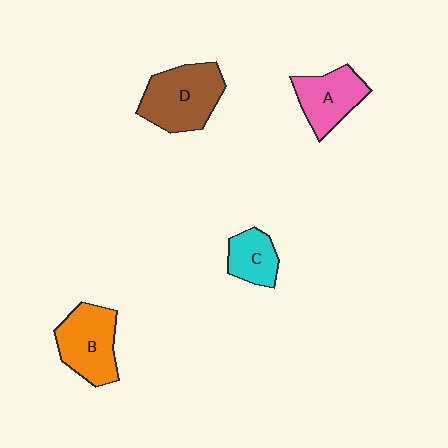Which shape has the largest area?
Shape D (brown).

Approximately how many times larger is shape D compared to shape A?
Approximately 1.3 times.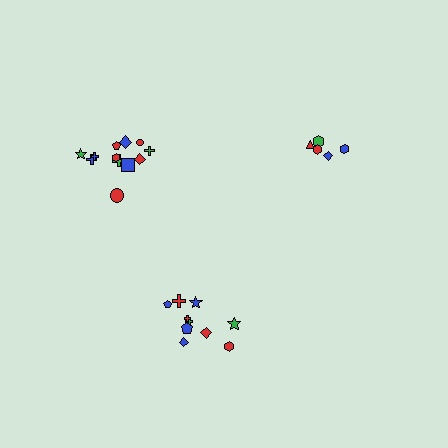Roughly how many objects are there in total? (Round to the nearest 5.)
Roughly 25 objects in total.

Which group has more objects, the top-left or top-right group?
The top-left group.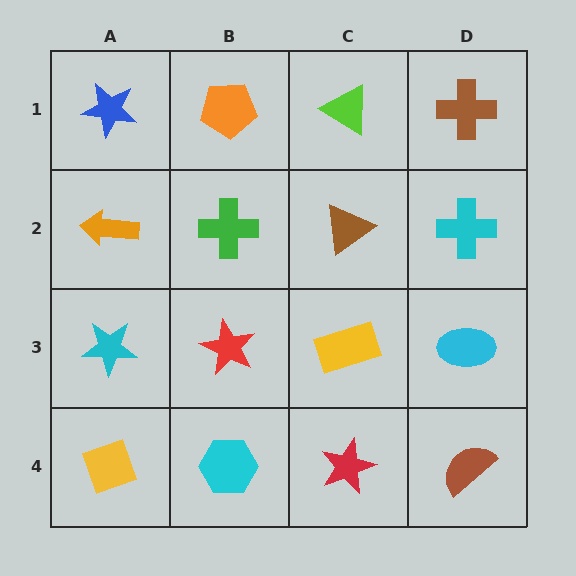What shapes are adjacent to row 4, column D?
A cyan ellipse (row 3, column D), a red star (row 4, column C).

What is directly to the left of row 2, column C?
A green cross.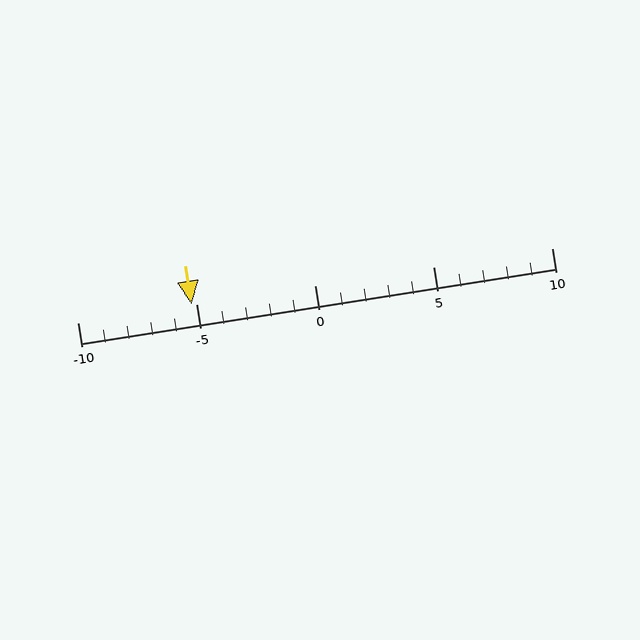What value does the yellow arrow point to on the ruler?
The yellow arrow points to approximately -5.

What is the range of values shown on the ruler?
The ruler shows values from -10 to 10.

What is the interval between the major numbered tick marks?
The major tick marks are spaced 5 units apart.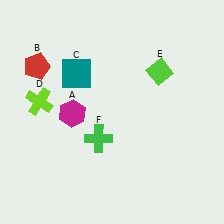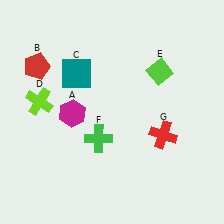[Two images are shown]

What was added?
A red cross (G) was added in Image 2.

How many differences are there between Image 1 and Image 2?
There is 1 difference between the two images.